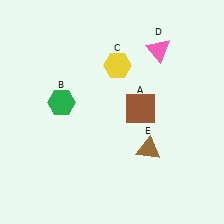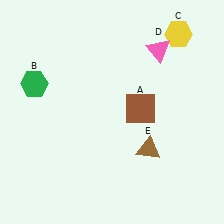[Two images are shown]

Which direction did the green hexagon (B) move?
The green hexagon (B) moved left.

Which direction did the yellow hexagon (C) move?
The yellow hexagon (C) moved right.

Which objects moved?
The objects that moved are: the green hexagon (B), the yellow hexagon (C).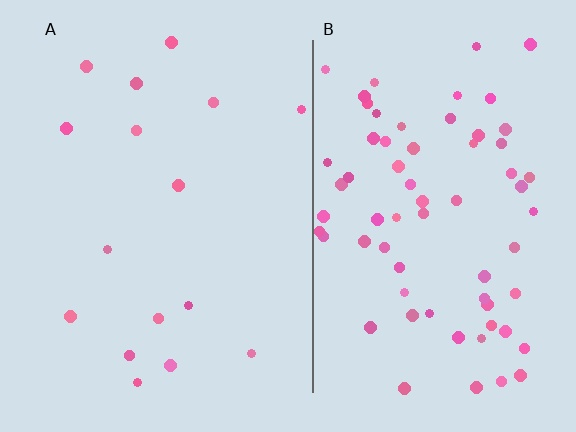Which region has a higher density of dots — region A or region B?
B (the right).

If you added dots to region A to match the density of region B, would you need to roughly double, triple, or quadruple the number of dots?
Approximately quadruple.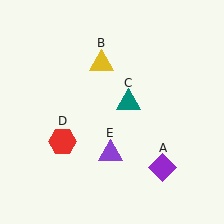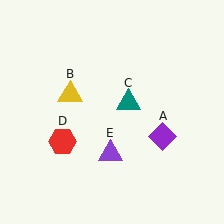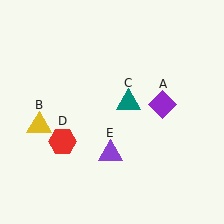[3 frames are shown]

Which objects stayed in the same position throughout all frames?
Teal triangle (object C) and red hexagon (object D) and purple triangle (object E) remained stationary.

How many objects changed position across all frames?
2 objects changed position: purple diamond (object A), yellow triangle (object B).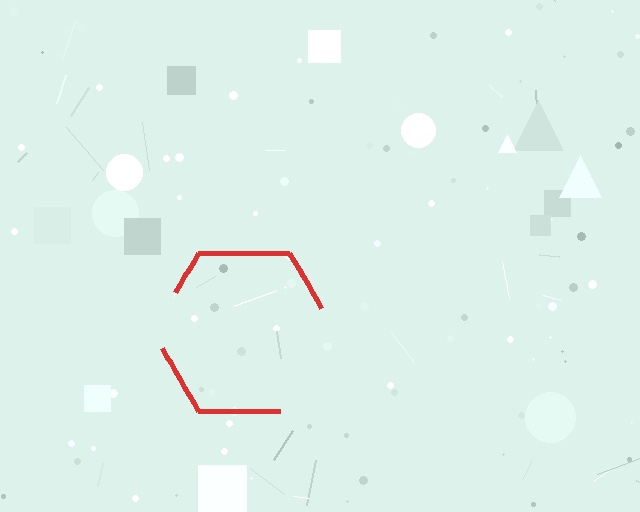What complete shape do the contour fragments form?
The contour fragments form a hexagon.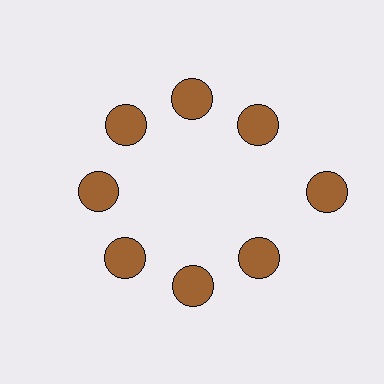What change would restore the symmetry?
The symmetry would be restored by moving it inward, back onto the ring so that all 8 circles sit at equal angles and equal distance from the center.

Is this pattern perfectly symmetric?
No. The 8 brown circles are arranged in a ring, but one element near the 3 o'clock position is pushed outward from the center, breaking the 8-fold rotational symmetry.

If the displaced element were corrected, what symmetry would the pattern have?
It would have 8-fold rotational symmetry — the pattern would map onto itself every 45 degrees.